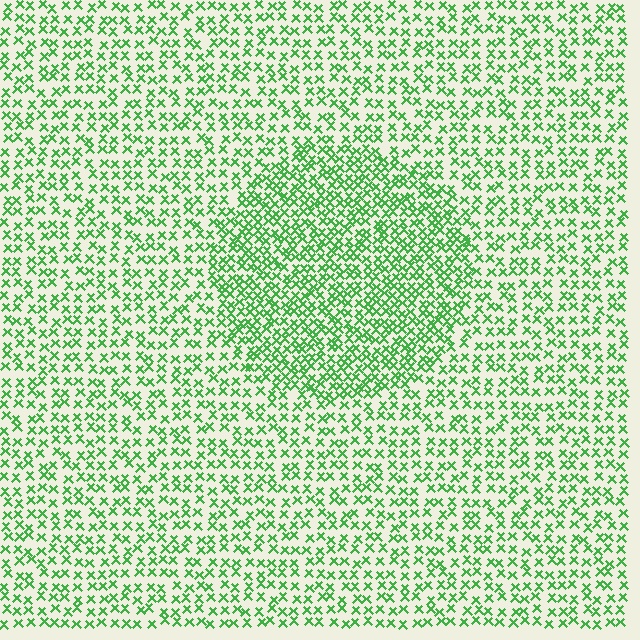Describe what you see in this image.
The image contains small green elements arranged at two different densities. A circle-shaped region is visible where the elements are more densely packed than the surrounding area.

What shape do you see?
I see a circle.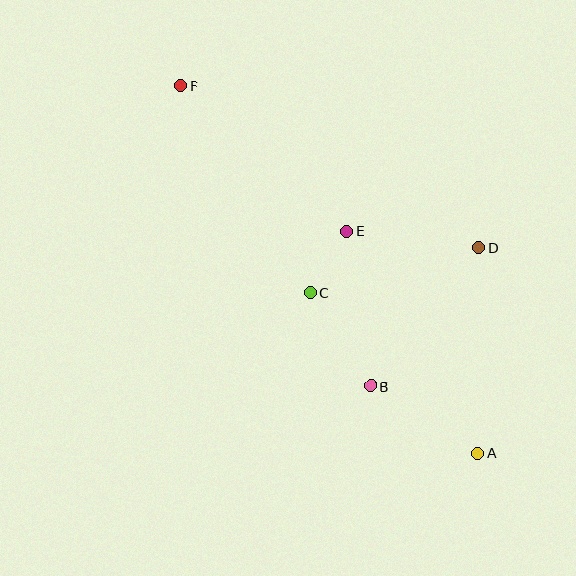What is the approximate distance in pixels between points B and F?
The distance between B and F is approximately 355 pixels.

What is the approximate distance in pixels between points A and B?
The distance between A and B is approximately 126 pixels.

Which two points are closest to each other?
Points C and E are closest to each other.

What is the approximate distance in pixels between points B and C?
The distance between B and C is approximately 112 pixels.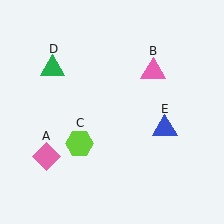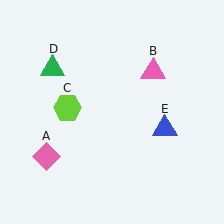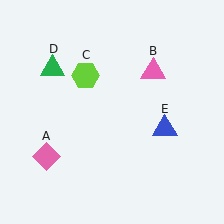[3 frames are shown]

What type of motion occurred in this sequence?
The lime hexagon (object C) rotated clockwise around the center of the scene.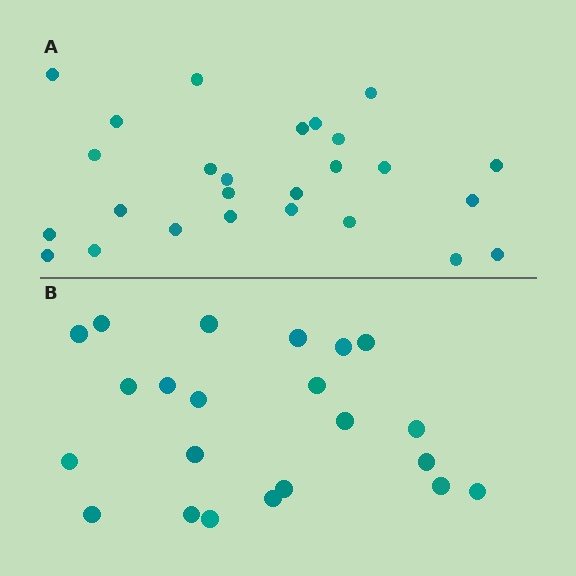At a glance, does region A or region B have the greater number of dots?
Region A (the top region) has more dots.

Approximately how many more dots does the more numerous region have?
Region A has about 4 more dots than region B.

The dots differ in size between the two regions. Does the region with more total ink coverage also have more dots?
No. Region B has more total ink coverage because its dots are larger, but region A actually contains more individual dots. Total area can be misleading — the number of items is what matters here.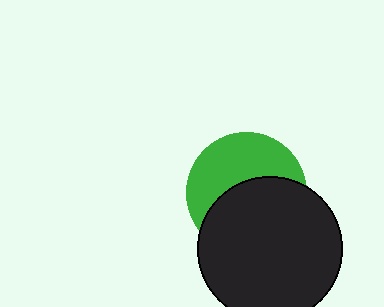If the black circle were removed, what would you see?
You would see the complete green circle.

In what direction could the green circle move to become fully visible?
The green circle could move up. That would shift it out from behind the black circle entirely.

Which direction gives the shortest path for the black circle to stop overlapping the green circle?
Moving down gives the shortest separation.